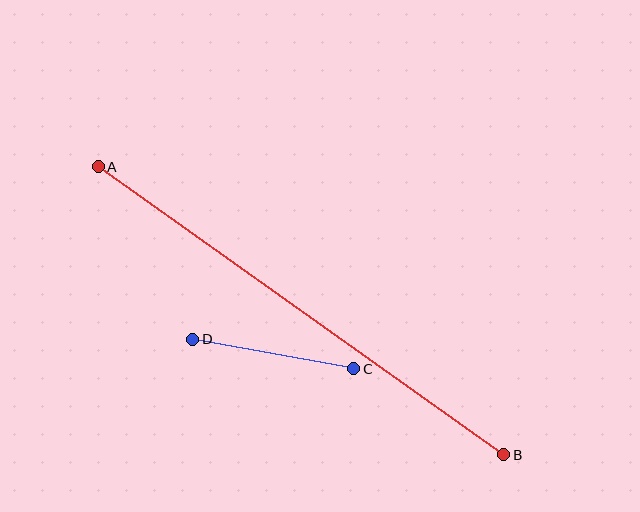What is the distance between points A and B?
The distance is approximately 498 pixels.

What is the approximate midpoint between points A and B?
The midpoint is at approximately (301, 311) pixels.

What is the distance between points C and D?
The distance is approximately 164 pixels.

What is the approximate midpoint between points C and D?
The midpoint is at approximately (273, 354) pixels.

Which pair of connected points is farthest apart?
Points A and B are farthest apart.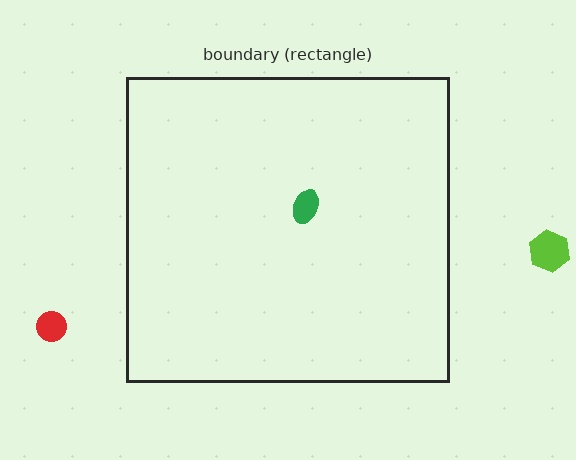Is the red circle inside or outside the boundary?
Outside.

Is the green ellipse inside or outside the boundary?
Inside.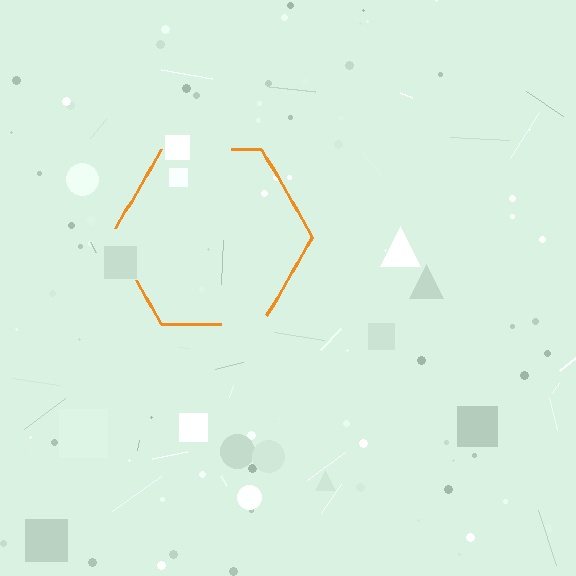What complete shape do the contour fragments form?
The contour fragments form a hexagon.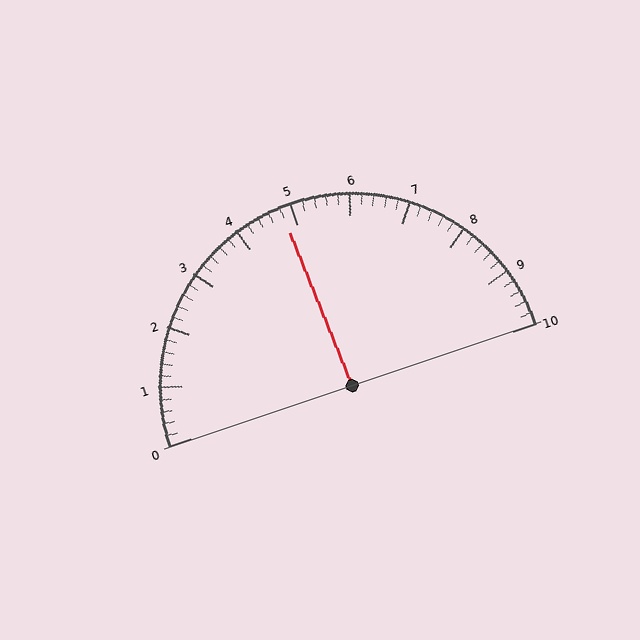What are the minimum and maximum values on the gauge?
The gauge ranges from 0 to 10.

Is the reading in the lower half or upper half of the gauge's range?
The reading is in the lower half of the range (0 to 10).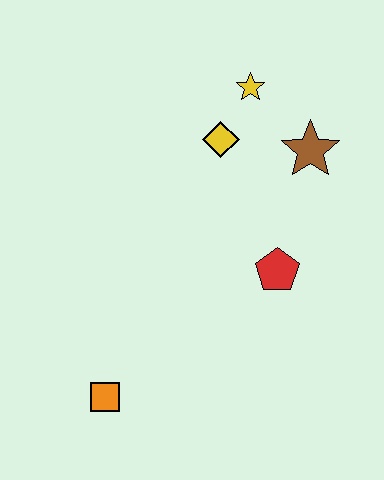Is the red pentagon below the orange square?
No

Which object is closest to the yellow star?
The yellow diamond is closest to the yellow star.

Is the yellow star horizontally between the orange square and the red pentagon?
Yes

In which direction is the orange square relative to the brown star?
The orange square is below the brown star.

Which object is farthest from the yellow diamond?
The orange square is farthest from the yellow diamond.